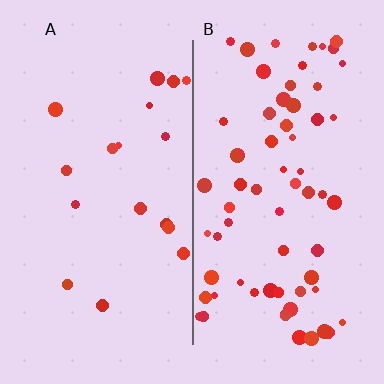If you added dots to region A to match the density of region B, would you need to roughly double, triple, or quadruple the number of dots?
Approximately quadruple.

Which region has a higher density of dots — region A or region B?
B (the right).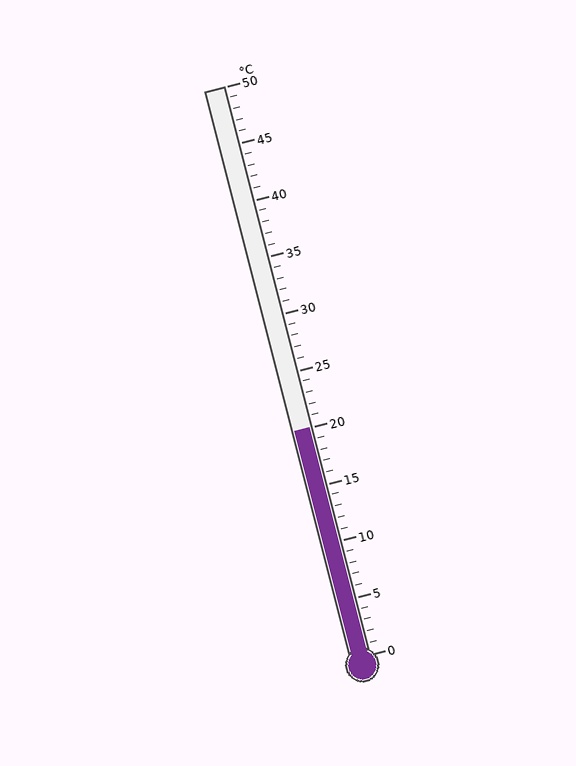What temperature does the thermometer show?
The thermometer shows approximately 20°C.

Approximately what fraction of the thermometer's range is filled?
The thermometer is filled to approximately 40% of its range.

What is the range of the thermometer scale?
The thermometer scale ranges from 0°C to 50°C.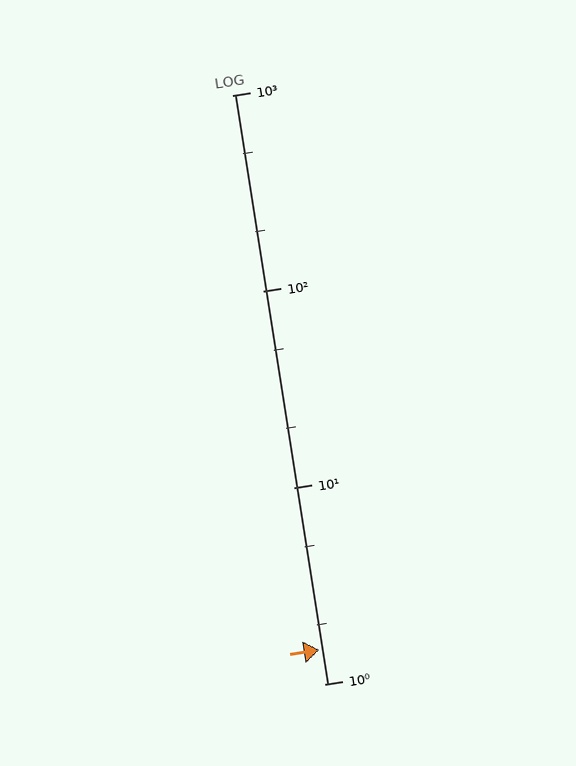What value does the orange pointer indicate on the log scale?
The pointer indicates approximately 1.5.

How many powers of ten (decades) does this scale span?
The scale spans 3 decades, from 1 to 1000.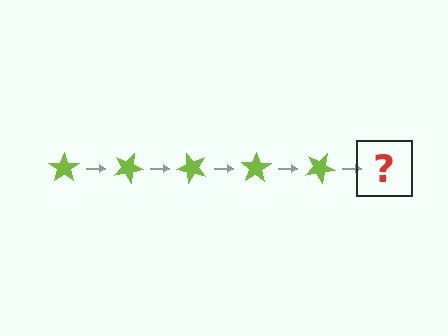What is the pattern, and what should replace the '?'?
The pattern is that the star rotates 25 degrees each step. The '?' should be a lime star rotated 125 degrees.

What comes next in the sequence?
The next element should be a lime star rotated 125 degrees.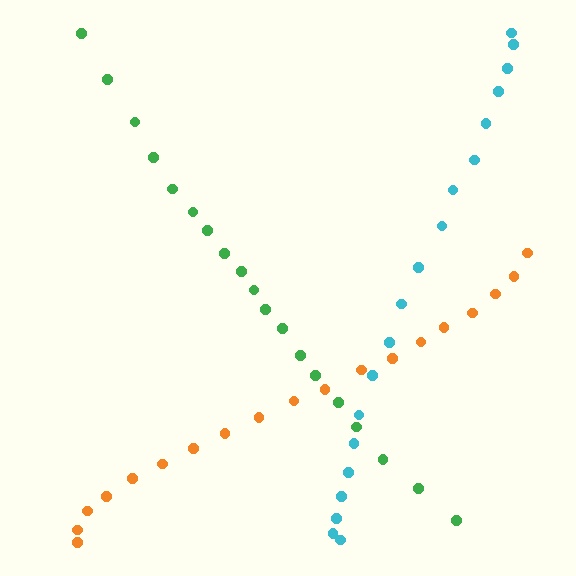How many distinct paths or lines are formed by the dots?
There are 3 distinct paths.